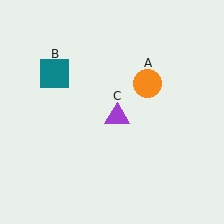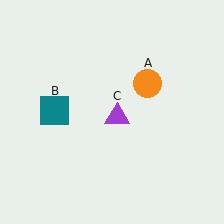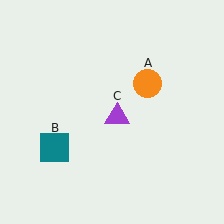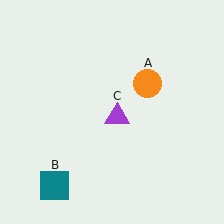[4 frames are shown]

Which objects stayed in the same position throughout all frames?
Orange circle (object A) and purple triangle (object C) remained stationary.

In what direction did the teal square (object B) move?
The teal square (object B) moved down.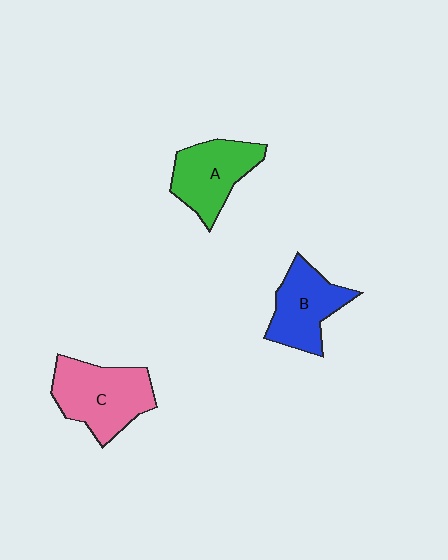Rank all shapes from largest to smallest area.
From largest to smallest: C (pink), A (green), B (blue).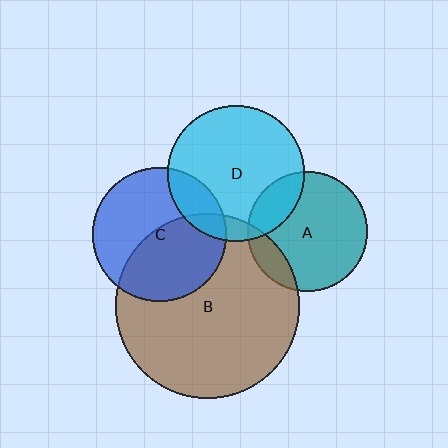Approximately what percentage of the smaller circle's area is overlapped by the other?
Approximately 20%.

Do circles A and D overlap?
Yes.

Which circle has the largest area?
Circle B (brown).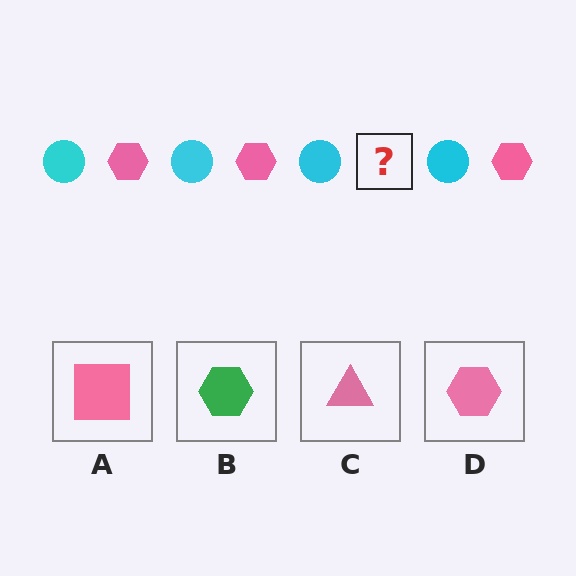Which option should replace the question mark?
Option D.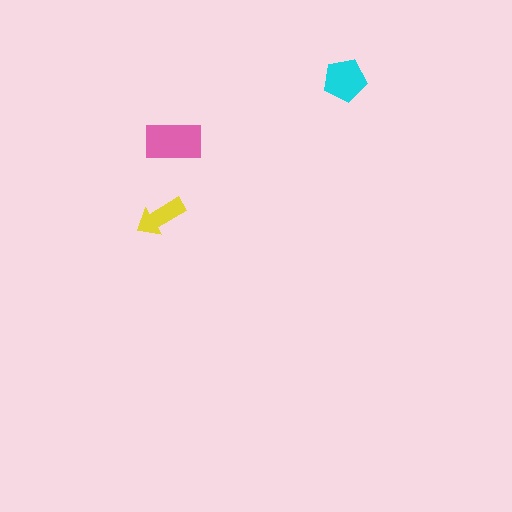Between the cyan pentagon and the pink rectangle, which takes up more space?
The pink rectangle.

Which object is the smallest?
The yellow arrow.